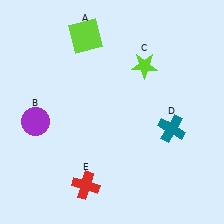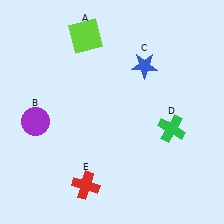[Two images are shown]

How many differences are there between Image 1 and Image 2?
There are 2 differences between the two images.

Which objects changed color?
C changed from lime to blue. D changed from teal to green.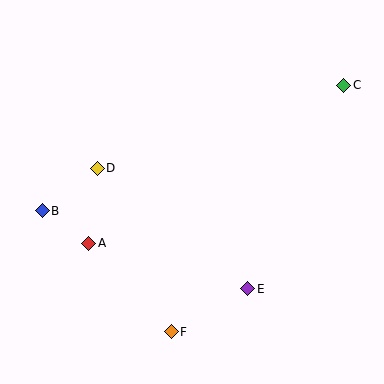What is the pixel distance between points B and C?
The distance between B and C is 326 pixels.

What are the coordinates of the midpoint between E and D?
The midpoint between E and D is at (173, 229).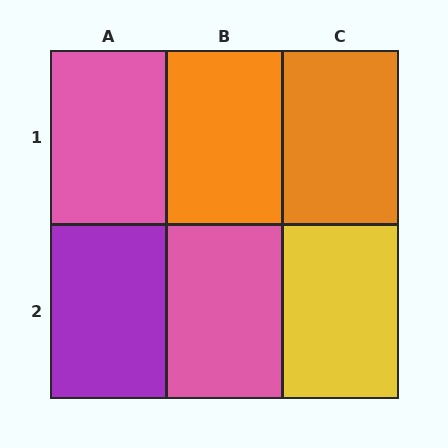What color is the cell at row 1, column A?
Pink.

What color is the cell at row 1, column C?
Orange.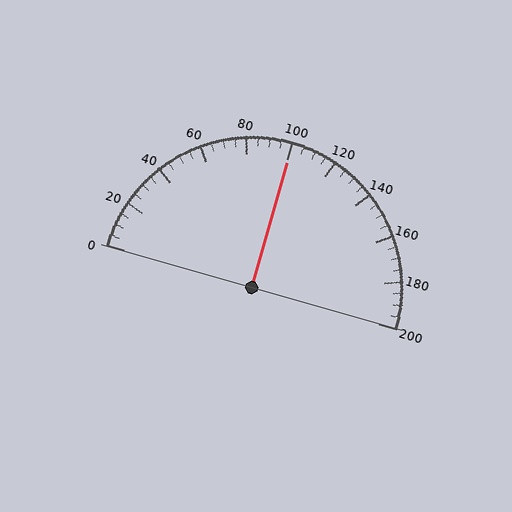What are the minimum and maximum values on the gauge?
The gauge ranges from 0 to 200.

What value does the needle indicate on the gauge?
The needle indicates approximately 100.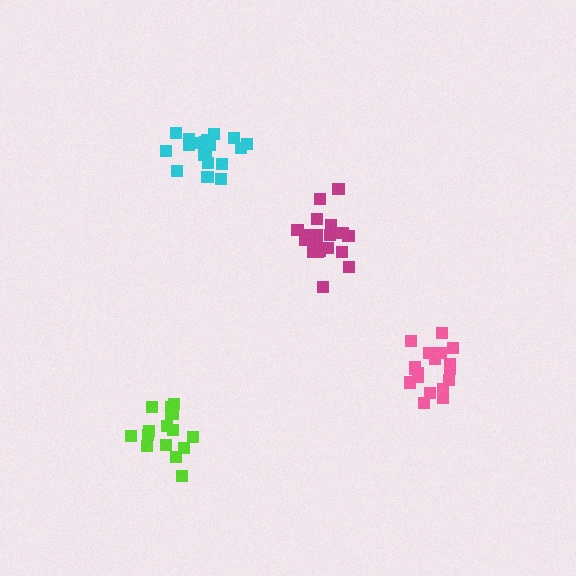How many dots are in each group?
Group 1: 20 dots, Group 2: 21 dots, Group 3: 16 dots, Group 4: 18 dots (75 total).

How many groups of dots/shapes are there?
There are 4 groups.